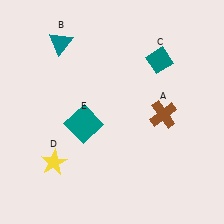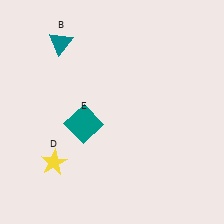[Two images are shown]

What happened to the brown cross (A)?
The brown cross (A) was removed in Image 2. It was in the bottom-right area of Image 1.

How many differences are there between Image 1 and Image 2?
There are 2 differences between the two images.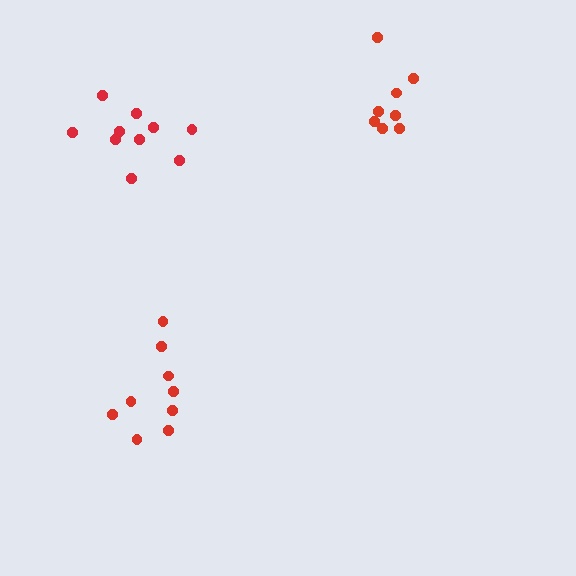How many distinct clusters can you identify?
There are 3 distinct clusters.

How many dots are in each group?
Group 1: 9 dots, Group 2: 8 dots, Group 3: 10 dots (27 total).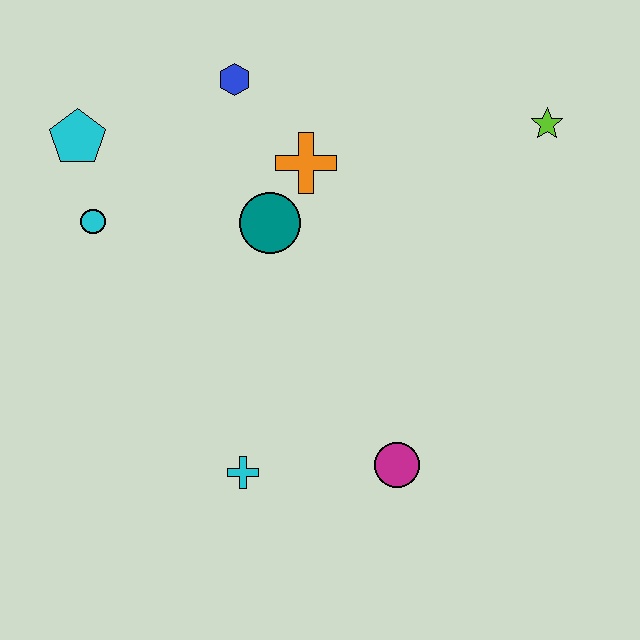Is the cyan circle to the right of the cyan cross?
No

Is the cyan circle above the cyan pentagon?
No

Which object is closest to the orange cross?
The teal circle is closest to the orange cross.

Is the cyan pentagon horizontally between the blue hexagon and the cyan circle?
No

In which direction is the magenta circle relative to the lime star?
The magenta circle is below the lime star.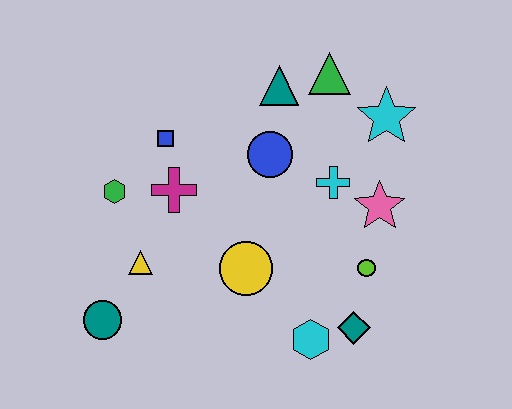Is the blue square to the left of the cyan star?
Yes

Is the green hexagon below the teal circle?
No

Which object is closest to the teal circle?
The yellow triangle is closest to the teal circle.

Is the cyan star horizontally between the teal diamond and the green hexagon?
No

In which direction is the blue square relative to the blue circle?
The blue square is to the left of the blue circle.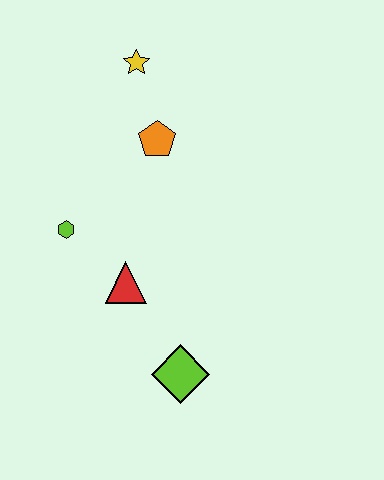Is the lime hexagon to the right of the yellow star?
No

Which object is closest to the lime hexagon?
The red triangle is closest to the lime hexagon.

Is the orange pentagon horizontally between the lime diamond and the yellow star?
Yes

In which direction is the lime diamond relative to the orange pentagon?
The lime diamond is below the orange pentagon.